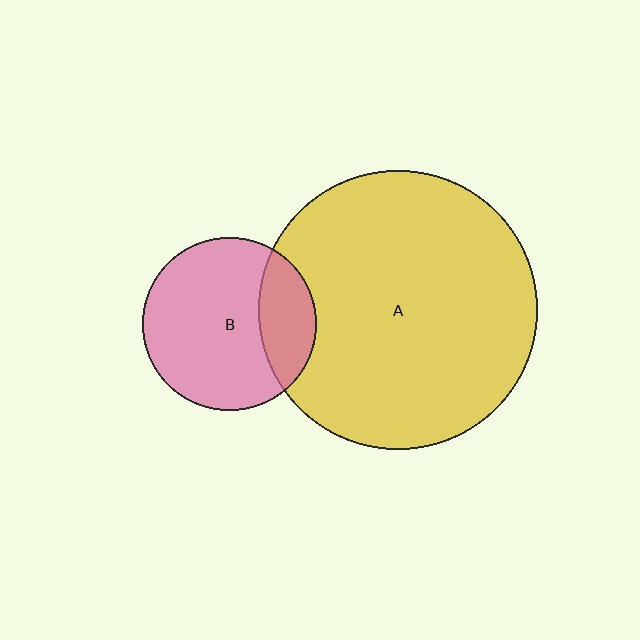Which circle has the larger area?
Circle A (yellow).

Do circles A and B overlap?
Yes.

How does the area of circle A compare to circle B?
Approximately 2.6 times.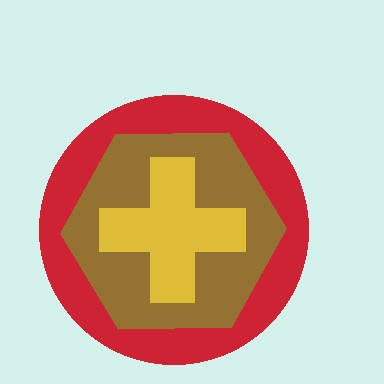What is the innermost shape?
The yellow cross.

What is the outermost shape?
The red circle.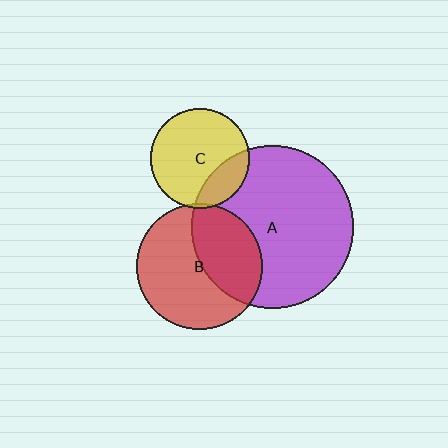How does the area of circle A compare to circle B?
Approximately 1.7 times.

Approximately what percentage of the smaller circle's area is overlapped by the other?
Approximately 5%.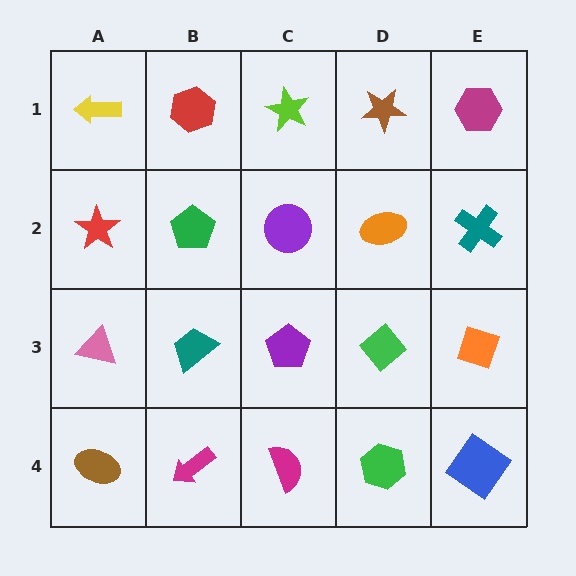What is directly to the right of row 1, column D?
A magenta hexagon.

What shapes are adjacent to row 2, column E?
A magenta hexagon (row 1, column E), an orange diamond (row 3, column E), an orange ellipse (row 2, column D).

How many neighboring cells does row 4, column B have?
3.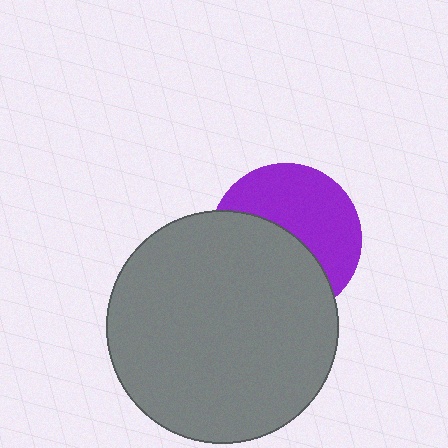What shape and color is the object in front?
The object in front is a gray circle.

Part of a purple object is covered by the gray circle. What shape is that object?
It is a circle.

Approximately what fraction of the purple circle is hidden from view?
Roughly 50% of the purple circle is hidden behind the gray circle.